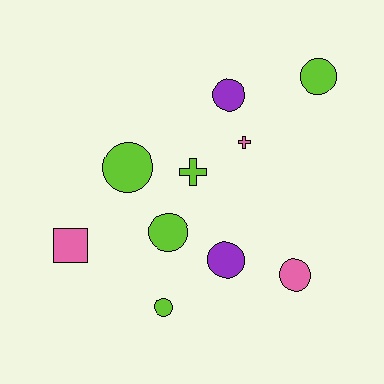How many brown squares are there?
There are no brown squares.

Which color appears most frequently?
Lime, with 5 objects.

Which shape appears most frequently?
Circle, with 7 objects.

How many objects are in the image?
There are 10 objects.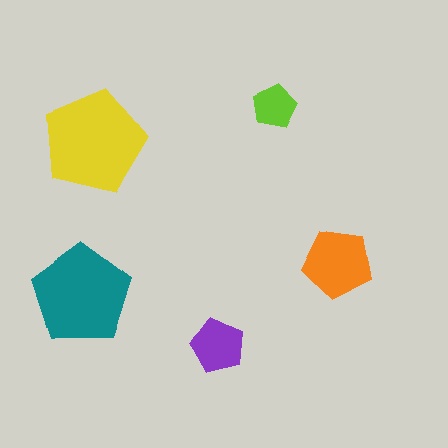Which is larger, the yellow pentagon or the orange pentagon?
The yellow one.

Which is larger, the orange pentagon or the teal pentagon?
The teal one.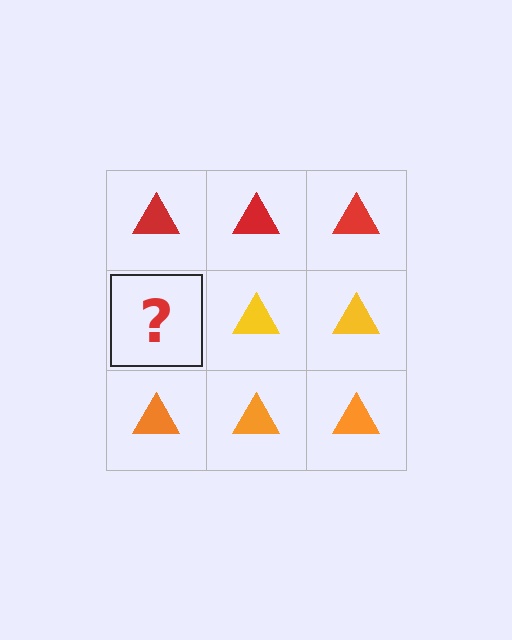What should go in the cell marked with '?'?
The missing cell should contain a yellow triangle.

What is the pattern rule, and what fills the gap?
The rule is that each row has a consistent color. The gap should be filled with a yellow triangle.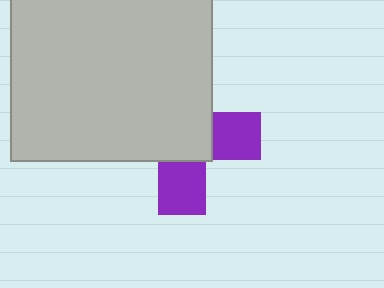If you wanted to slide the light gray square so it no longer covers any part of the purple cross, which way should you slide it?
Slide it toward the upper-left — that is the most direct way to separate the two shapes.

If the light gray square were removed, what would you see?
You would see the complete purple cross.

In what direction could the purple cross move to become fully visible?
The purple cross could move toward the lower-right. That would shift it out from behind the light gray square entirely.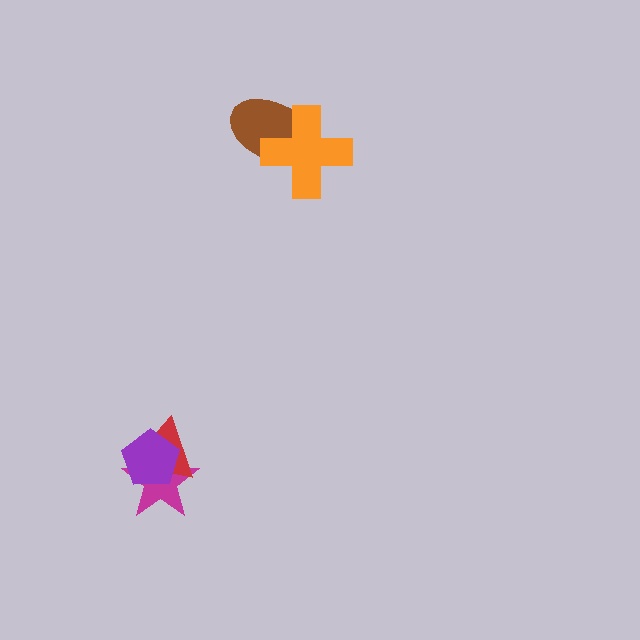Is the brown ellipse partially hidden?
Yes, it is partially covered by another shape.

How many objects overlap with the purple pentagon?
2 objects overlap with the purple pentagon.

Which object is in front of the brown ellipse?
The orange cross is in front of the brown ellipse.